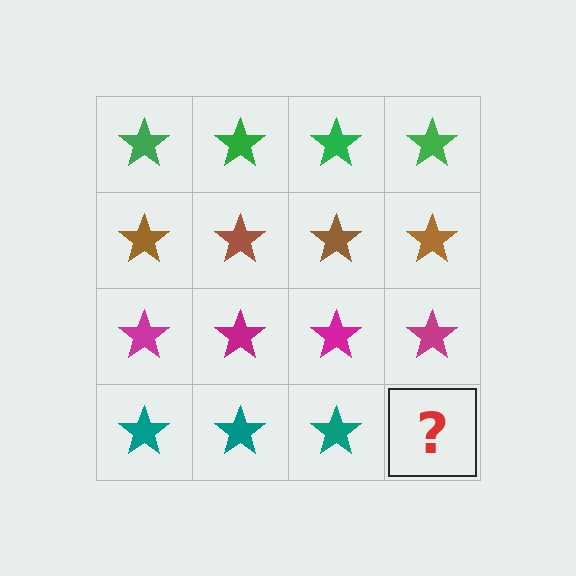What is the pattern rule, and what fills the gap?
The rule is that each row has a consistent color. The gap should be filled with a teal star.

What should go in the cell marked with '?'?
The missing cell should contain a teal star.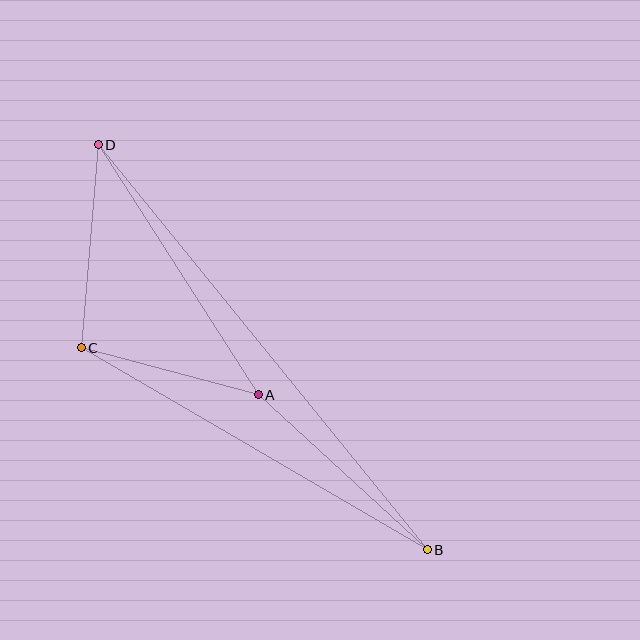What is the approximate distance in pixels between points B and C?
The distance between B and C is approximately 401 pixels.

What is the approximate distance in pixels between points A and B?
The distance between A and B is approximately 229 pixels.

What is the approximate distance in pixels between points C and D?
The distance between C and D is approximately 204 pixels.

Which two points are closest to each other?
Points A and C are closest to each other.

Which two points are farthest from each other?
Points B and D are farthest from each other.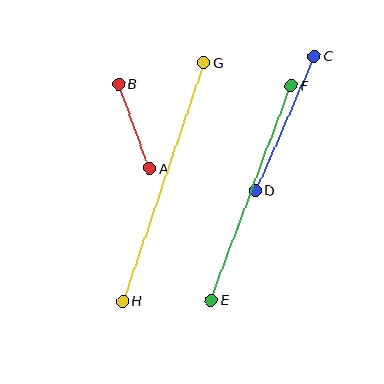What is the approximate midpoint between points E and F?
The midpoint is at approximately (251, 192) pixels.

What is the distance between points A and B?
The distance is approximately 90 pixels.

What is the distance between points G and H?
The distance is approximately 252 pixels.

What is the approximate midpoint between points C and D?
The midpoint is at approximately (285, 123) pixels.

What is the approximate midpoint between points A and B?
The midpoint is at approximately (134, 126) pixels.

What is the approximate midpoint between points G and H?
The midpoint is at approximately (163, 182) pixels.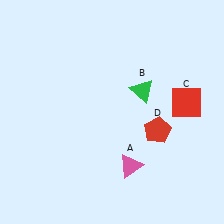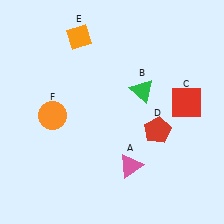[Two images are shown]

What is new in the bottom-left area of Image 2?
An orange circle (F) was added in the bottom-left area of Image 2.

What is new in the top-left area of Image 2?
An orange diamond (E) was added in the top-left area of Image 2.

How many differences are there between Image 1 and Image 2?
There are 2 differences between the two images.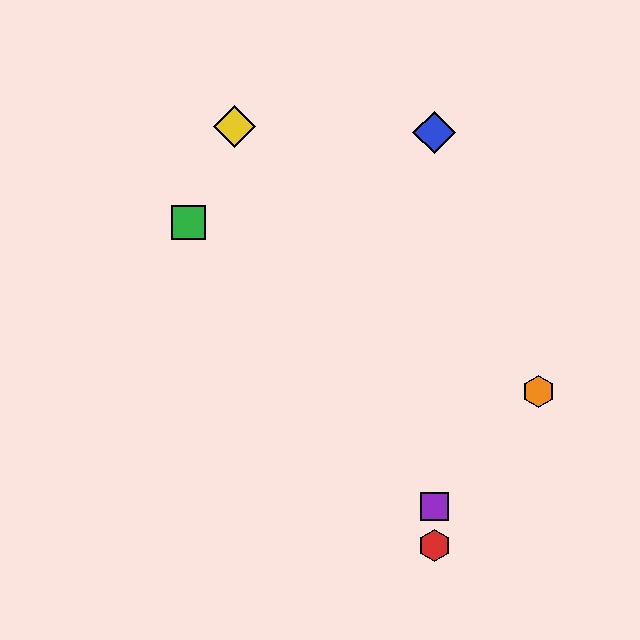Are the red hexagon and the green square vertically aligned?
No, the red hexagon is at x≈434 and the green square is at x≈188.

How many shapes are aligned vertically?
3 shapes (the red hexagon, the blue diamond, the purple square) are aligned vertically.